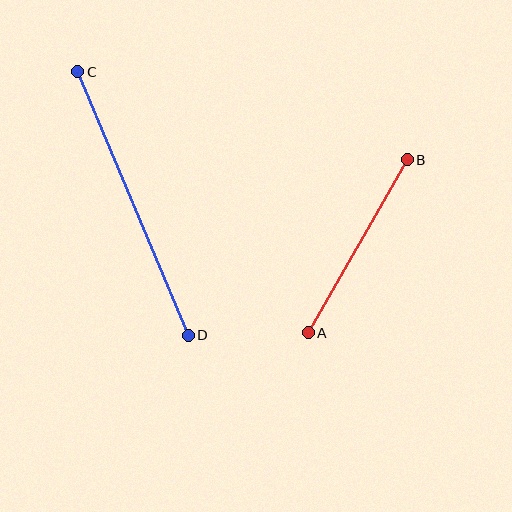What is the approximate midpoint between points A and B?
The midpoint is at approximately (358, 246) pixels.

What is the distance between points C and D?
The distance is approximately 286 pixels.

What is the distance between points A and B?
The distance is approximately 199 pixels.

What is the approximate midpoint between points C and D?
The midpoint is at approximately (133, 204) pixels.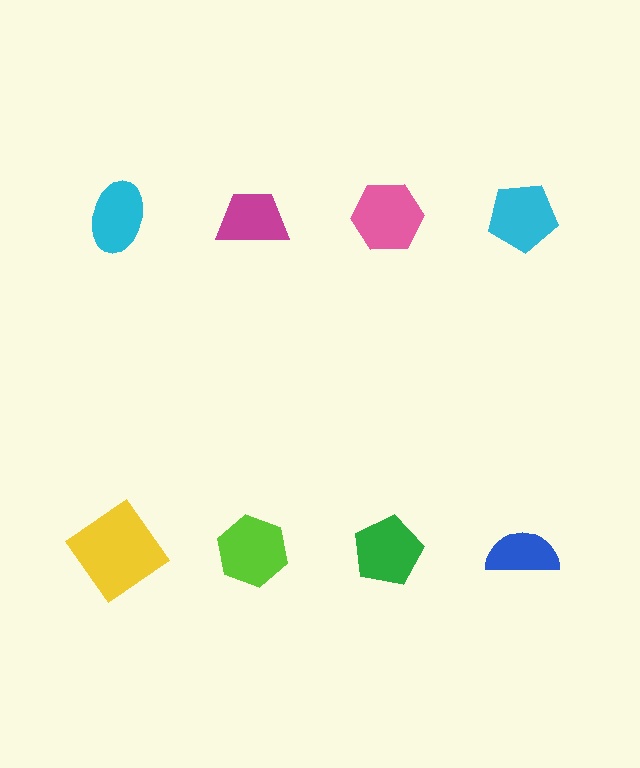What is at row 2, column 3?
A green pentagon.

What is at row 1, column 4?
A cyan pentagon.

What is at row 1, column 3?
A pink hexagon.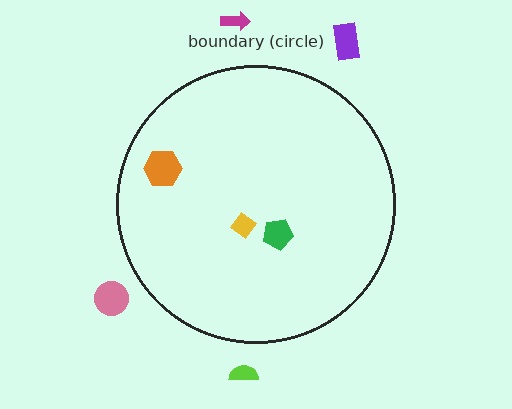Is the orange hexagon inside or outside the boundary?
Inside.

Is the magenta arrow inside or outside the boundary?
Outside.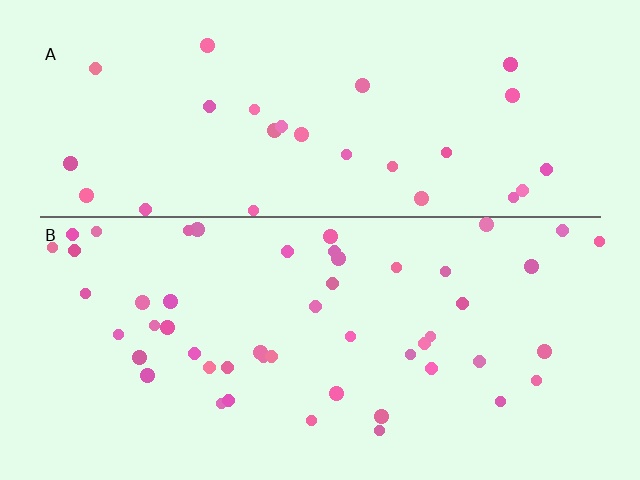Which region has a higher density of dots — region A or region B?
B (the bottom).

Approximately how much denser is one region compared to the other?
Approximately 1.8× — region B over region A.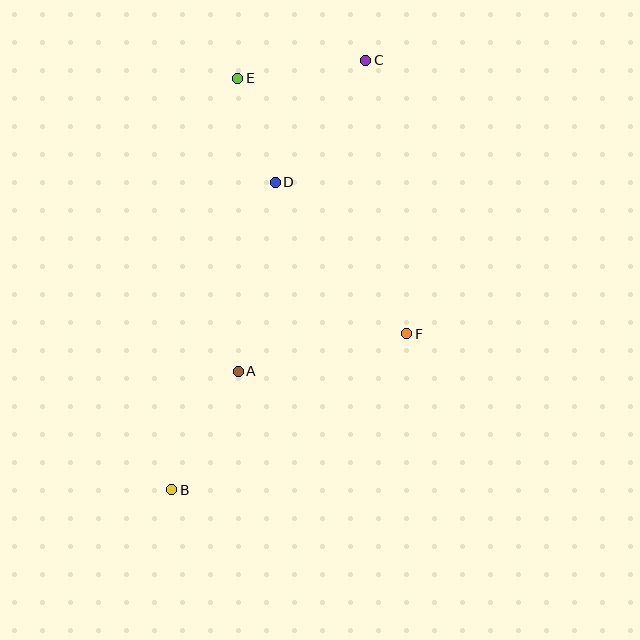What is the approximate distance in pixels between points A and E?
The distance between A and E is approximately 293 pixels.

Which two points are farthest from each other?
Points B and C are farthest from each other.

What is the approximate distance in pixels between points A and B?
The distance between A and B is approximately 136 pixels.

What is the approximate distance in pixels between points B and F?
The distance between B and F is approximately 282 pixels.